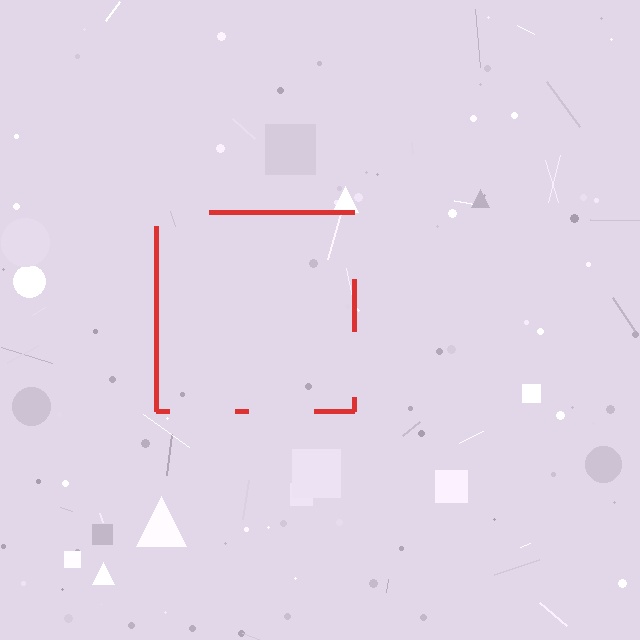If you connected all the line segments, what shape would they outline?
They would outline a square.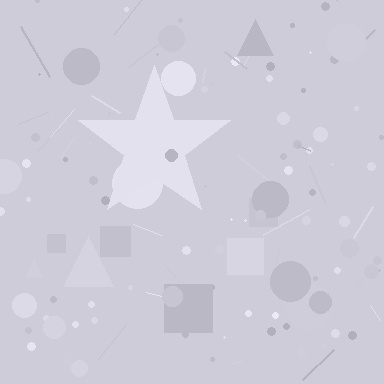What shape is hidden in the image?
A star is hidden in the image.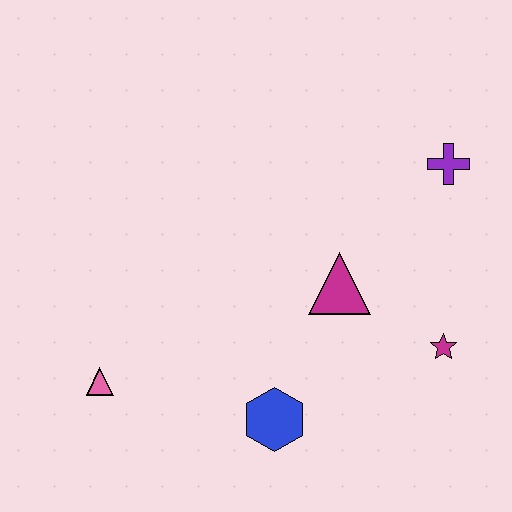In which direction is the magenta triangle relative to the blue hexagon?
The magenta triangle is above the blue hexagon.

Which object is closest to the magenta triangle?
The magenta star is closest to the magenta triangle.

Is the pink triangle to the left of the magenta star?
Yes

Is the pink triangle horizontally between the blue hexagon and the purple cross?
No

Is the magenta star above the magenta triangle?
No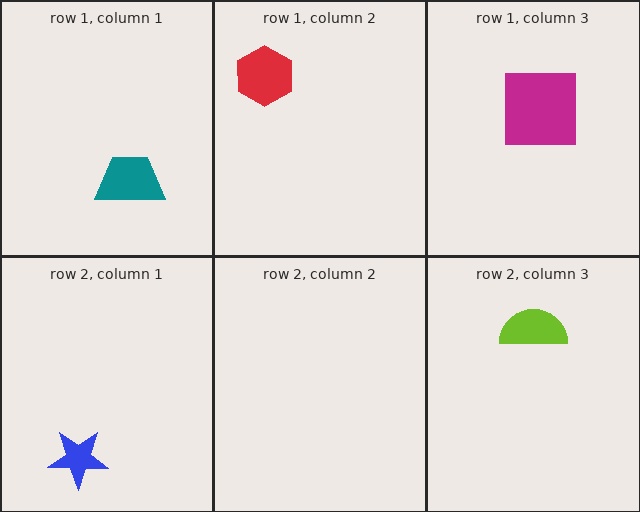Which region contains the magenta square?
The row 1, column 3 region.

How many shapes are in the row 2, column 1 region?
1.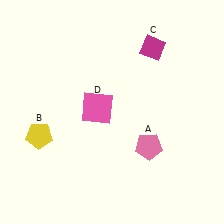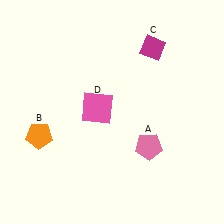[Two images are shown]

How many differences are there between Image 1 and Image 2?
There is 1 difference between the two images.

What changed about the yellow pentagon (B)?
In Image 1, B is yellow. In Image 2, it changed to orange.